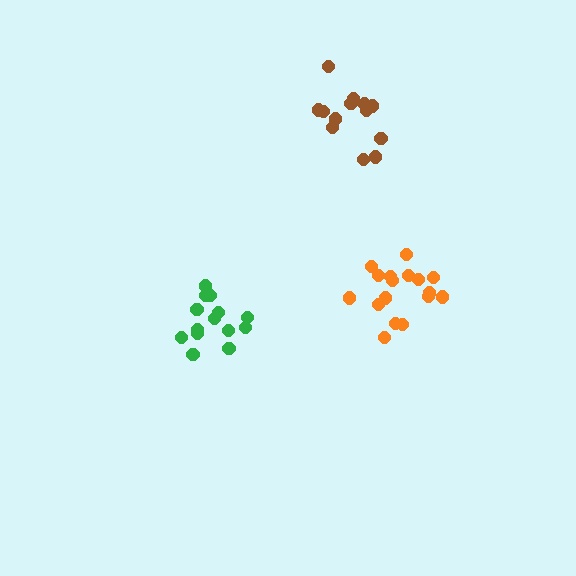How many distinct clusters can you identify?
There are 3 distinct clusters.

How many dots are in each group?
Group 1: 14 dots, Group 2: 17 dots, Group 3: 14 dots (45 total).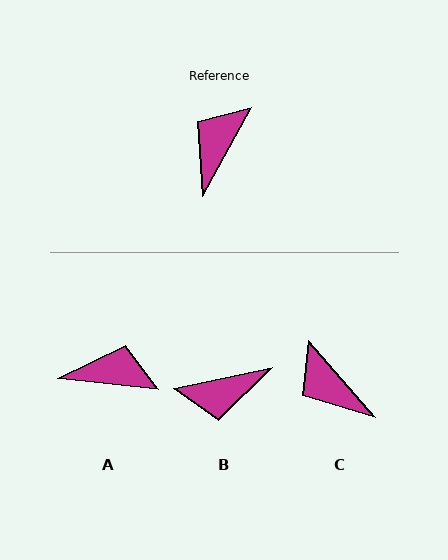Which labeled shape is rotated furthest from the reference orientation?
B, about 131 degrees away.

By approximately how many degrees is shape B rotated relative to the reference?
Approximately 131 degrees counter-clockwise.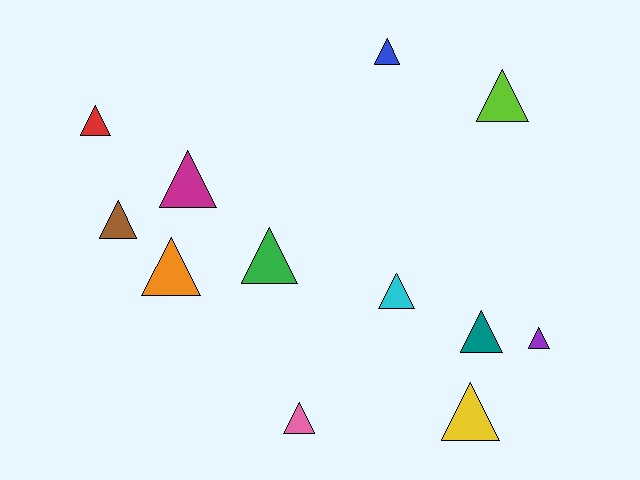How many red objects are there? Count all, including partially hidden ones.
There is 1 red object.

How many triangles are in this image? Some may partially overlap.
There are 12 triangles.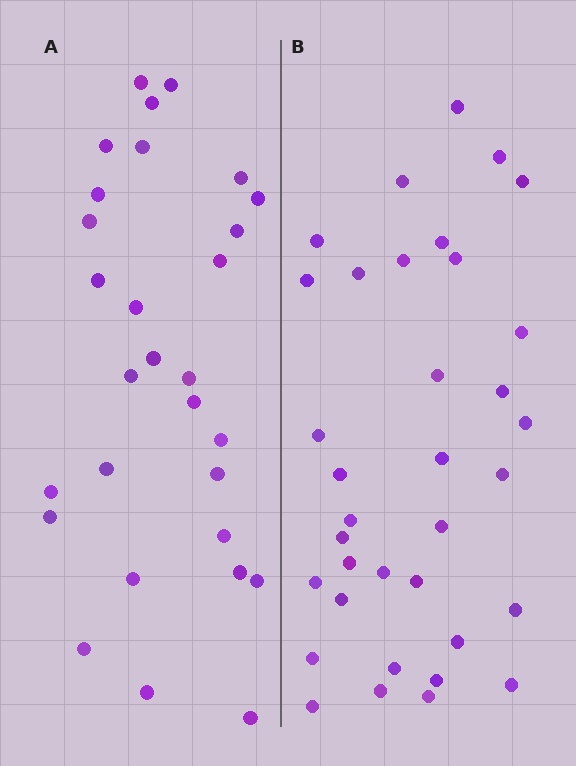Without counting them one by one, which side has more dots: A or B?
Region B (the right region) has more dots.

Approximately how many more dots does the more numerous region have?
Region B has about 6 more dots than region A.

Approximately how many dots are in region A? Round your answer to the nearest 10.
About 30 dots. (The exact count is 29, which rounds to 30.)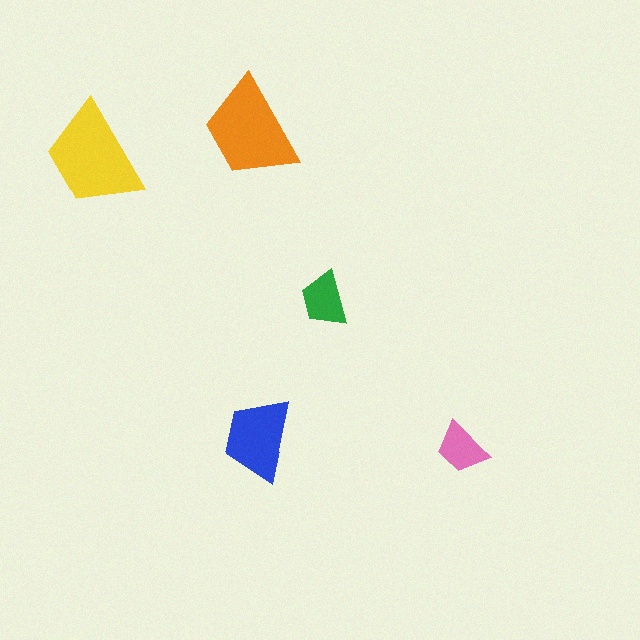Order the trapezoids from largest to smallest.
the yellow one, the orange one, the blue one, the green one, the pink one.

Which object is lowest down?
The pink trapezoid is bottommost.